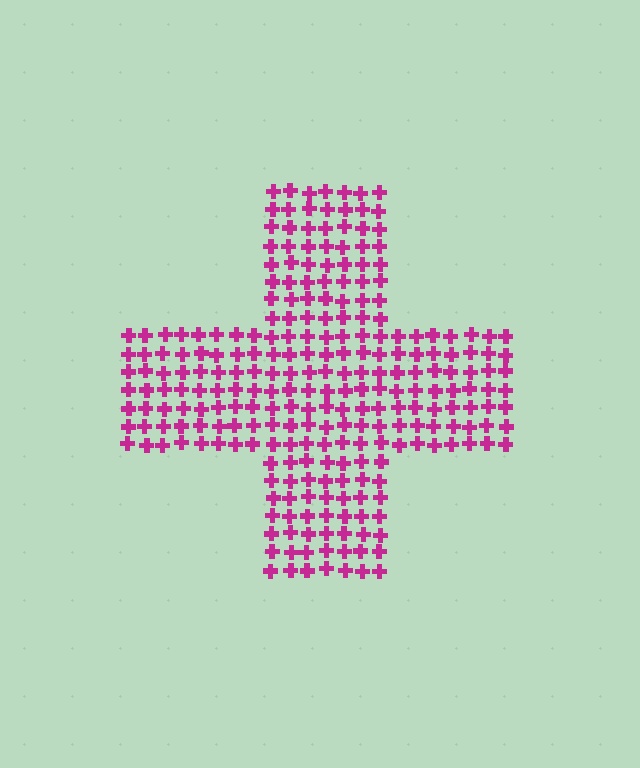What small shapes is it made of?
It is made of small crosses.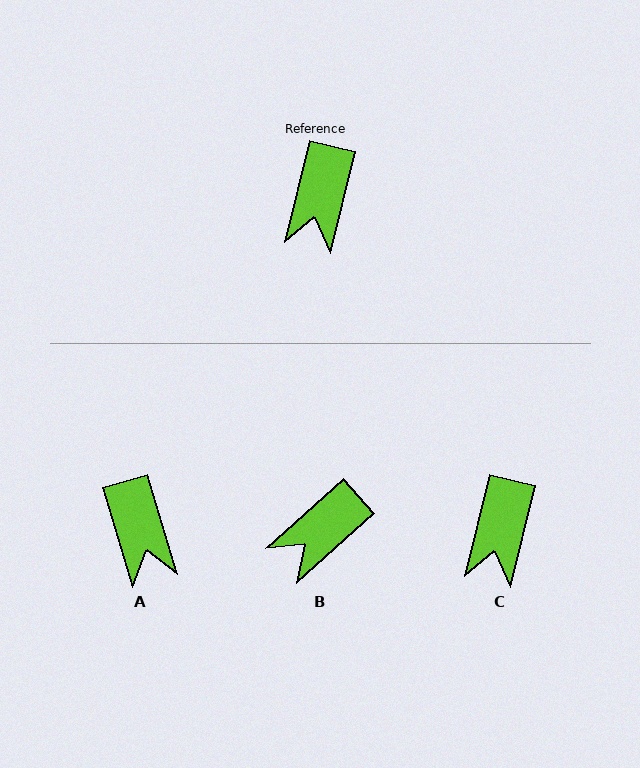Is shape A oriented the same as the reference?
No, it is off by about 31 degrees.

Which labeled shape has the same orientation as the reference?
C.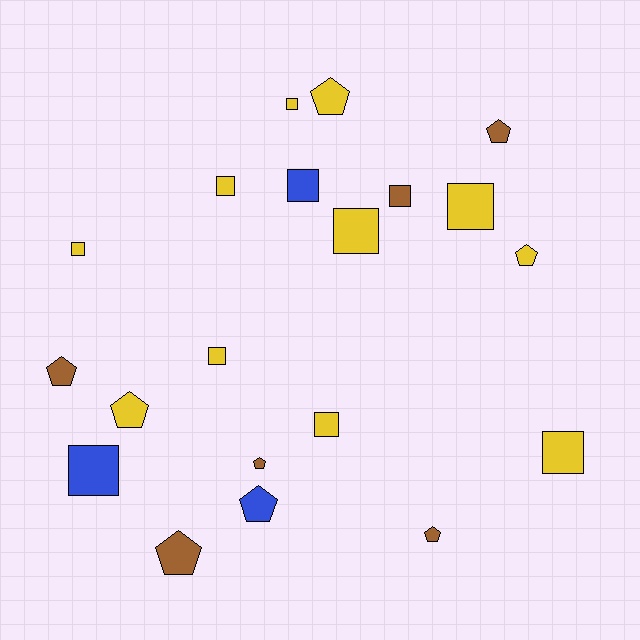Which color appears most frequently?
Yellow, with 11 objects.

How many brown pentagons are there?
There are 5 brown pentagons.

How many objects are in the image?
There are 20 objects.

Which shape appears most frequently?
Square, with 11 objects.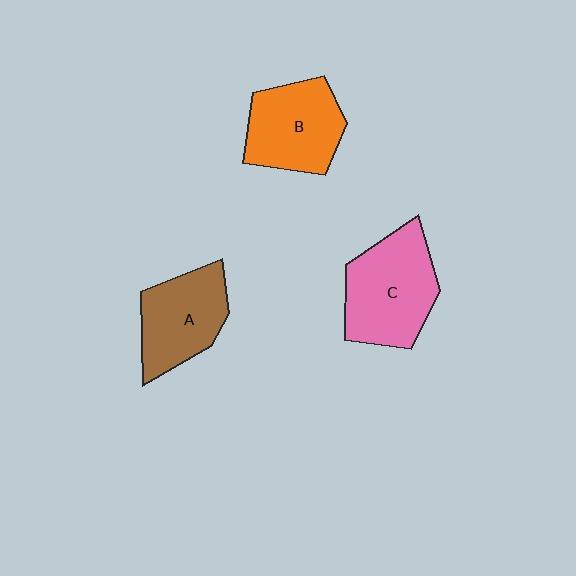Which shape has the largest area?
Shape C (pink).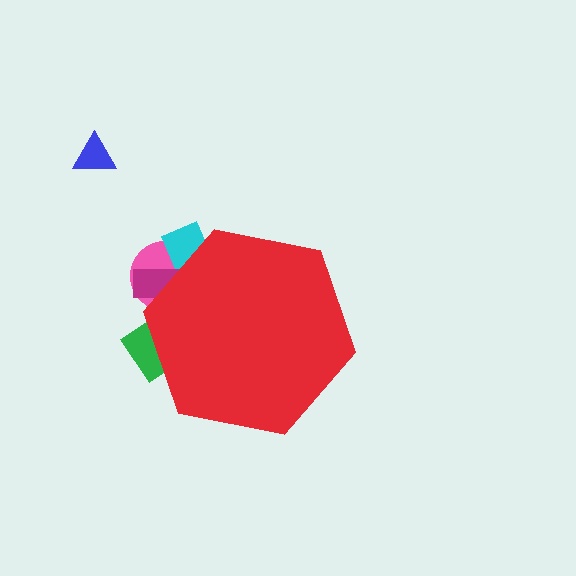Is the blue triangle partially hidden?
No, the blue triangle is fully visible.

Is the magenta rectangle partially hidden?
Yes, the magenta rectangle is partially hidden behind the red hexagon.